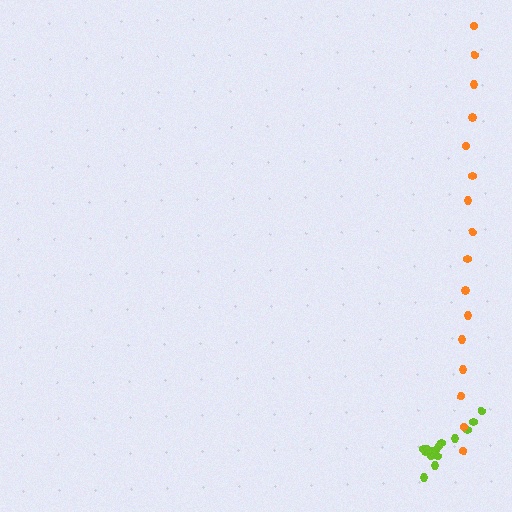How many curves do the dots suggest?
There are 2 distinct paths.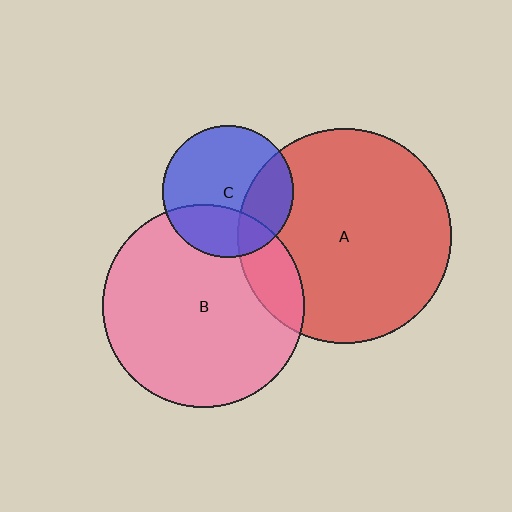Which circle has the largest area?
Circle A (red).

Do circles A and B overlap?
Yes.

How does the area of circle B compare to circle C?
Approximately 2.4 times.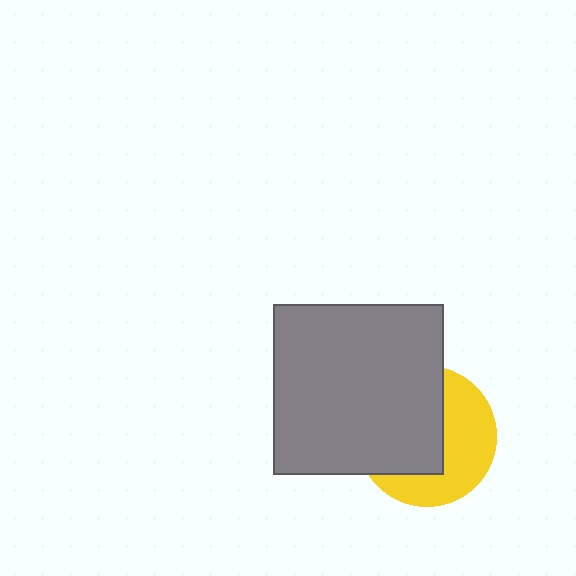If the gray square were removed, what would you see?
You would see the complete yellow circle.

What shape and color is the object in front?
The object in front is a gray square.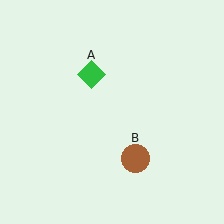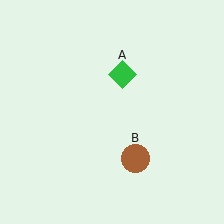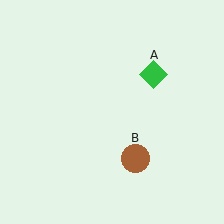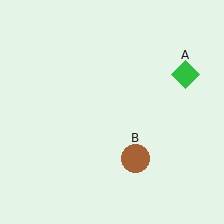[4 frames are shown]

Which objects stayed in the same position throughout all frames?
Brown circle (object B) remained stationary.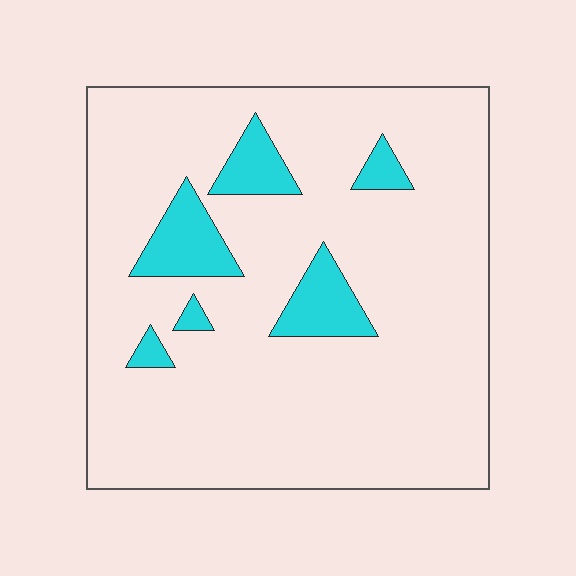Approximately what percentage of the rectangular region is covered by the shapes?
Approximately 10%.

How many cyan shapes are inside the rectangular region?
6.